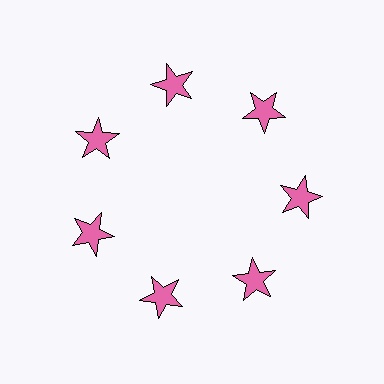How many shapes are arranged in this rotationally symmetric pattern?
There are 7 shapes, arranged in 7 groups of 1.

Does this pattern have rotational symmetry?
Yes, this pattern has 7-fold rotational symmetry. It looks the same after rotating 51 degrees around the center.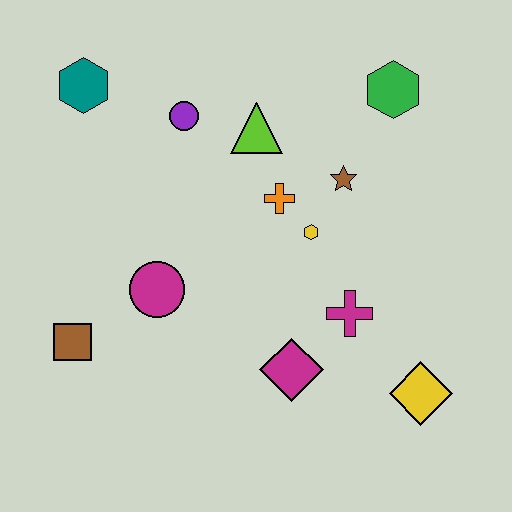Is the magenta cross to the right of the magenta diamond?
Yes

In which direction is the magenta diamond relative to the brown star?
The magenta diamond is below the brown star.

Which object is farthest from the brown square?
The green hexagon is farthest from the brown square.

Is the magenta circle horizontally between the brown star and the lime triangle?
No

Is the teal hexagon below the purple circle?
No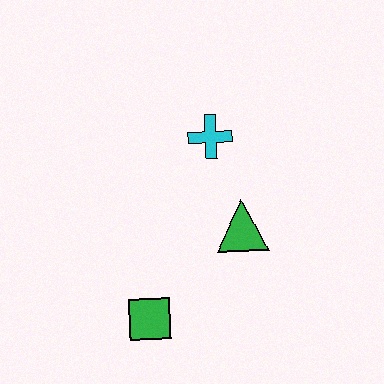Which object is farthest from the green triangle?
The green square is farthest from the green triangle.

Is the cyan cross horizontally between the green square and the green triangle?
Yes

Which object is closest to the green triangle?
The cyan cross is closest to the green triangle.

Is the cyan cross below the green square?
No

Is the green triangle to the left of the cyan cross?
No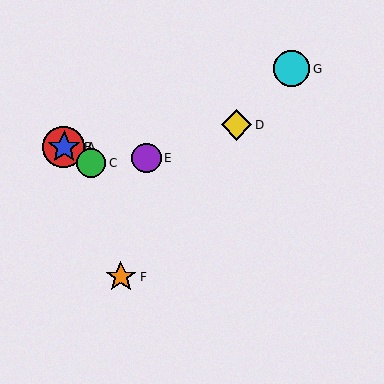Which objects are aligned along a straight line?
Objects A, B, C are aligned along a straight line.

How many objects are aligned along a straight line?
3 objects (A, B, C) are aligned along a straight line.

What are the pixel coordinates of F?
Object F is at (121, 277).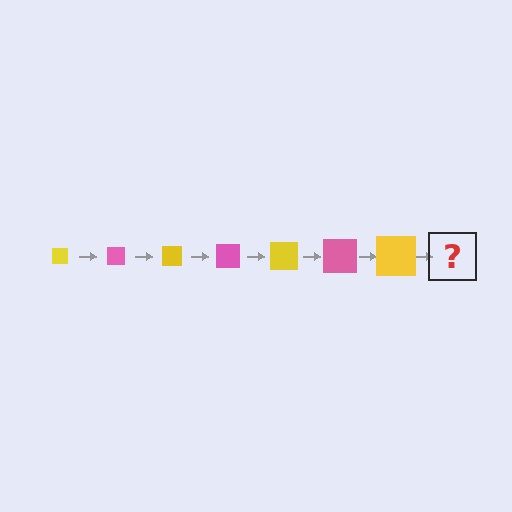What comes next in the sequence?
The next element should be a pink square, larger than the previous one.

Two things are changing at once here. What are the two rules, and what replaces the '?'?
The two rules are that the square grows larger each step and the color cycles through yellow and pink. The '?' should be a pink square, larger than the previous one.